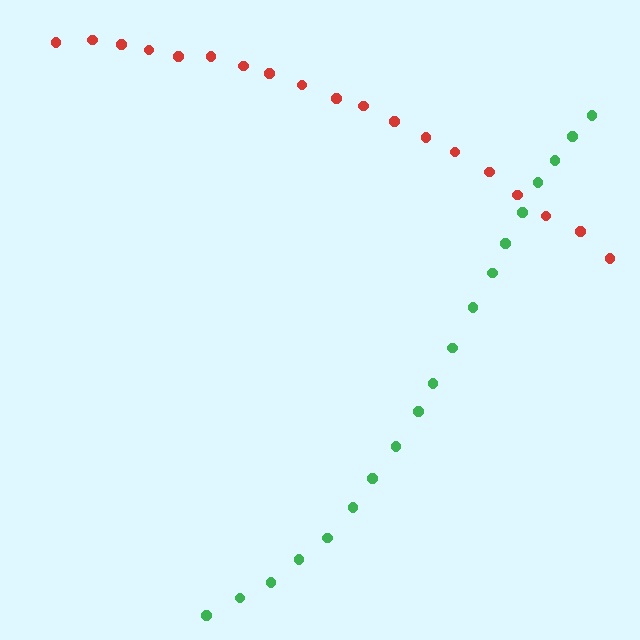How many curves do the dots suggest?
There are 2 distinct paths.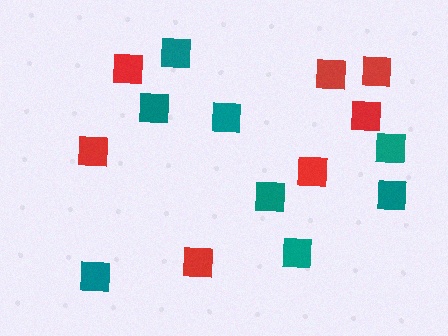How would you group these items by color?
There are 2 groups: one group of red squares (7) and one group of teal squares (8).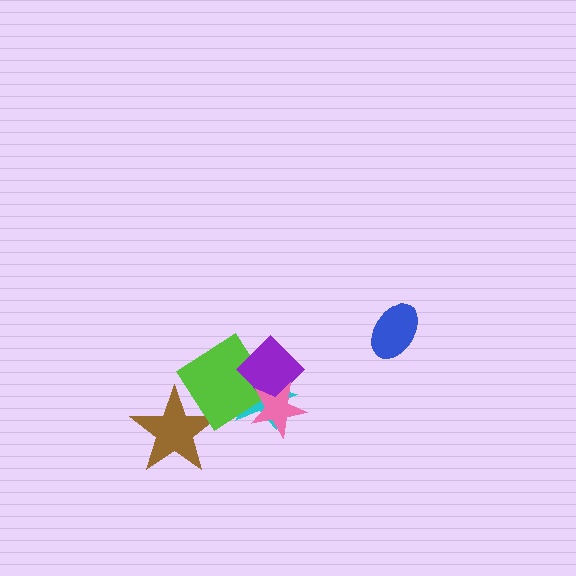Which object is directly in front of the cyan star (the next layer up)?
The lime diamond is directly in front of the cyan star.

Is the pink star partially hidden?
No, no other shape covers it.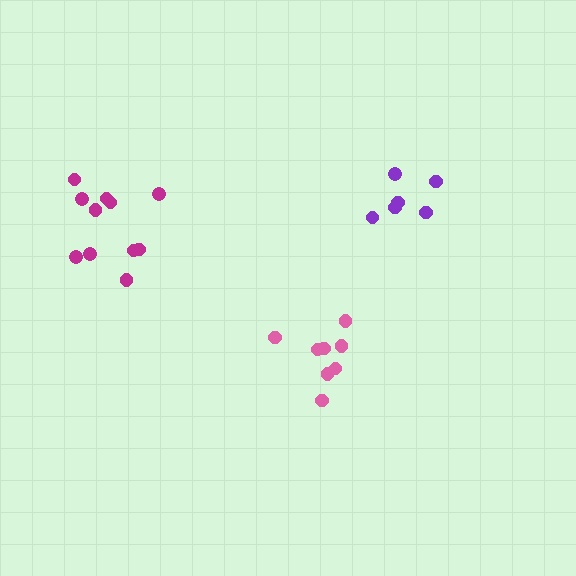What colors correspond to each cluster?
The clusters are colored: magenta, pink, purple.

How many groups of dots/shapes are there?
There are 3 groups.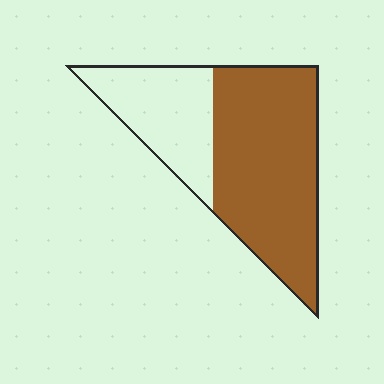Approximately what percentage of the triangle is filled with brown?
Approximately 65%.